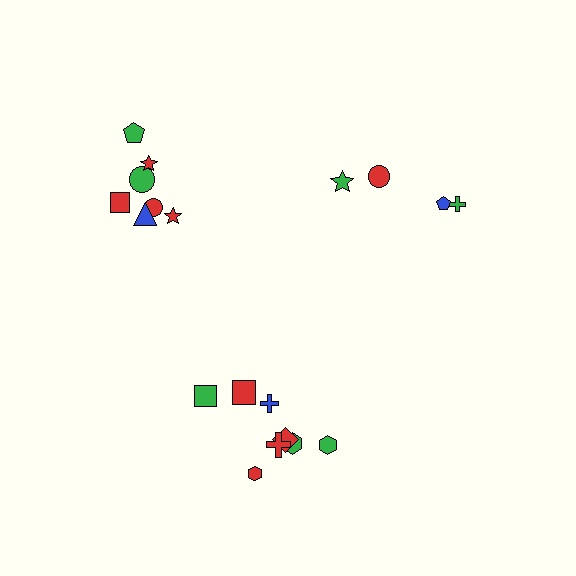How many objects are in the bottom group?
There are 8 objects.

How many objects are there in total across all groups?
There are 19 objects.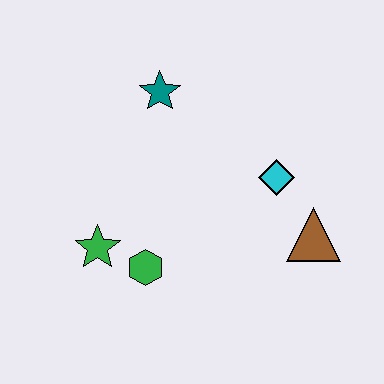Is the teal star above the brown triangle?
Yes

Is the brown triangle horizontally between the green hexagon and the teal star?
No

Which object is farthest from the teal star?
The brown triangle is farthest from the teal star.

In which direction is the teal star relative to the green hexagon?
The teal star is above the green hexagon.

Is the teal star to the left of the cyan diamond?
Yes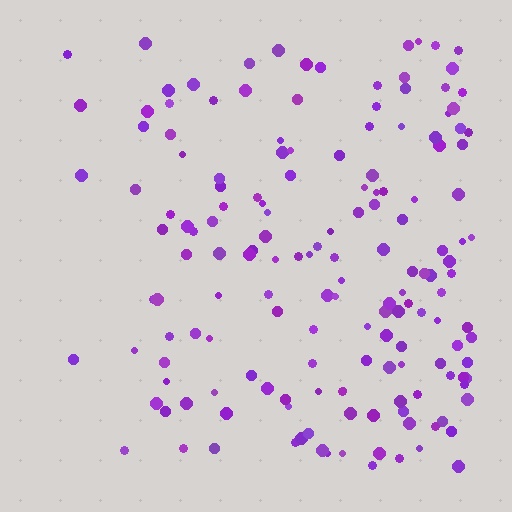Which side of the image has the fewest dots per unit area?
The left.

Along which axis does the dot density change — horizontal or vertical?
Horizontal.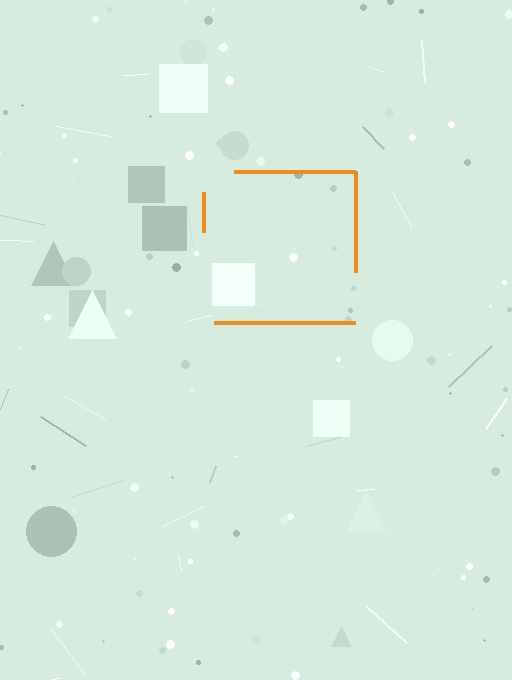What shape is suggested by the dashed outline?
The dashed outline suggests a square.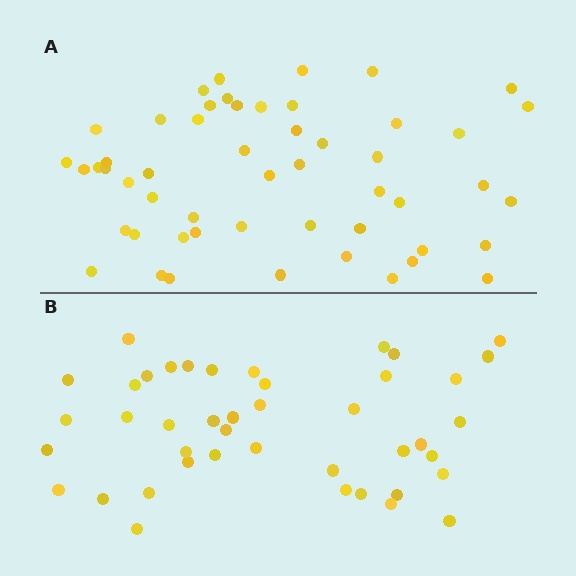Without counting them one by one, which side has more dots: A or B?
Region A (the top region) has more dots.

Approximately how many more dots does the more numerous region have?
Region A has roughly 8 or so more dots than region B.